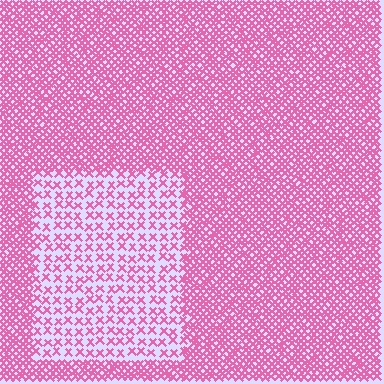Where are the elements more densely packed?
The elements are more densely packed outside the rectangle boundary.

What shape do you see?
I see a rectangle.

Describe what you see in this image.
The image contains small pink elements arranged at two different densities. A rectangle-shaped region is visible where the elements are less densely packed than the surrounding area.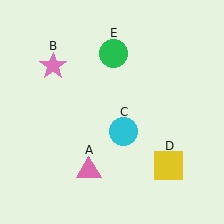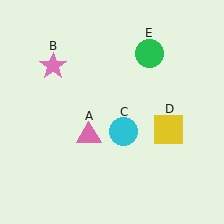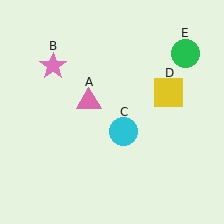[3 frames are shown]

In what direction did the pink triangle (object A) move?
The pink triangle (object A) moved up.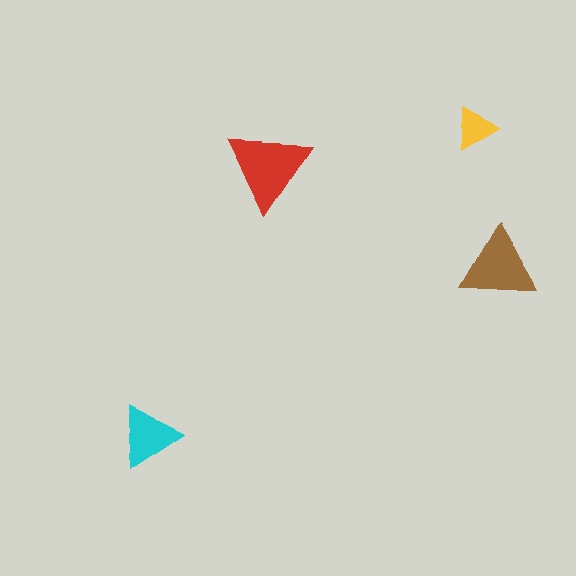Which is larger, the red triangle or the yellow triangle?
The red one.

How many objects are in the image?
There are 4 objects in the image.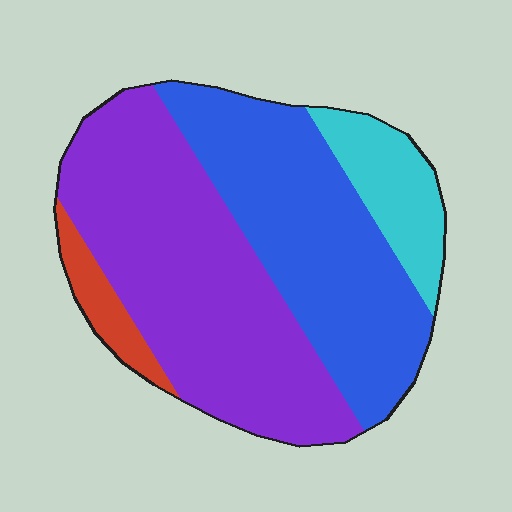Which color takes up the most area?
Purple, at roughly 45%.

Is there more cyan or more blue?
Blue.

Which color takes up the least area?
Red, at roughly 5%.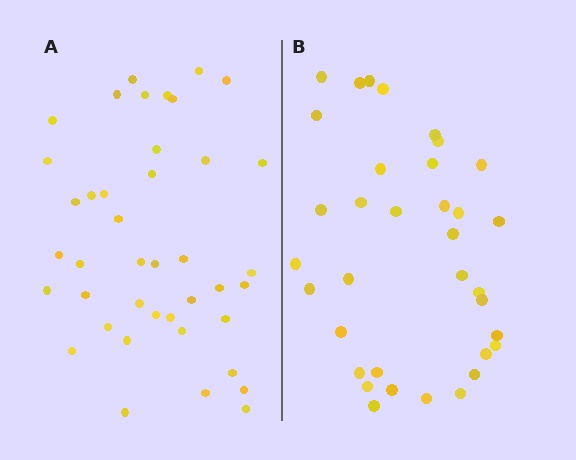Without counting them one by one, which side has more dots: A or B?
Region A (the left region) has more dots.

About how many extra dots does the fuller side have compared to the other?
Region A has about 6 more dots than region B.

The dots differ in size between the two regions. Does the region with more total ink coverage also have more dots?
No. Region B has more total ink coverage because its dots are larger, but region A actually contains more individual dots. Total area can be misleading — the number of items is what matters here.